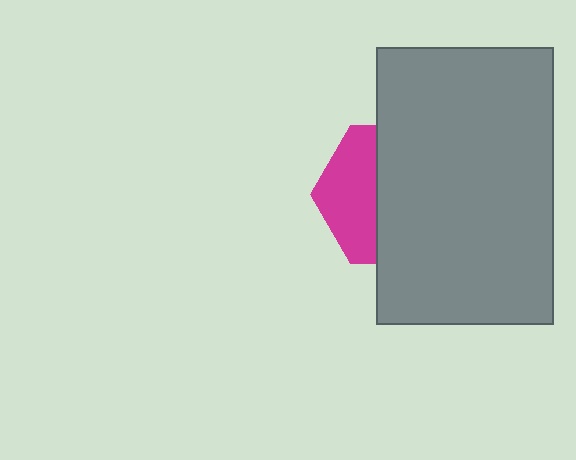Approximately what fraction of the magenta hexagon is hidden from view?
Roughly 62% of the magenta hexagon is hidden behind the gray rectangle.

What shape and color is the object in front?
The object in front is a gray rectangle.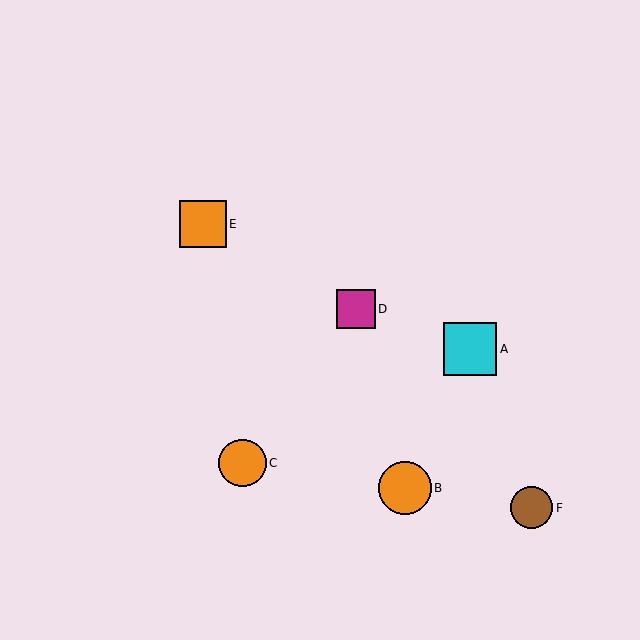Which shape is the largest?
The cyan square (labeled A) is the largest.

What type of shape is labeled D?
Shape D is a magenta square.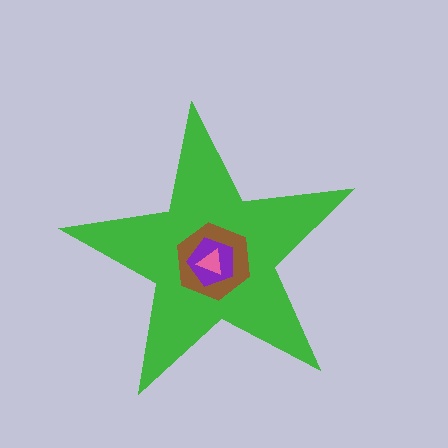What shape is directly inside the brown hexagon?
The purple pentagon.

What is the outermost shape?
The green star.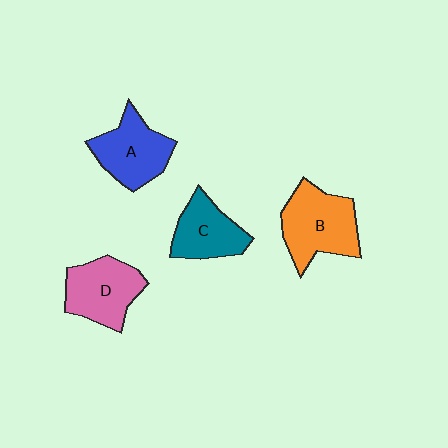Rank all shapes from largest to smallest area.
From largest to smallest: B (orange), D (pink), A (blue), C (teal).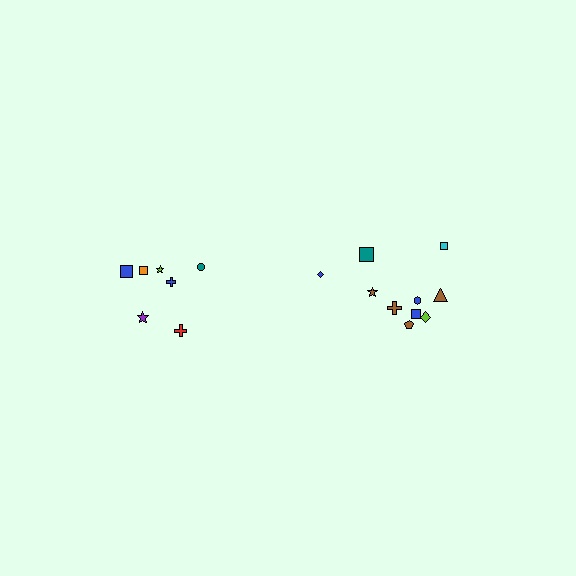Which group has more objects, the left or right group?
The right group.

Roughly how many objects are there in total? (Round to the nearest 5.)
Roughly 15 objects in total.